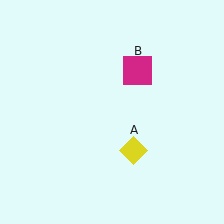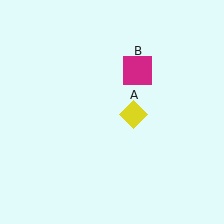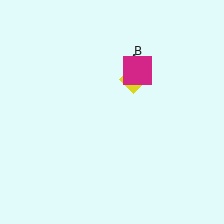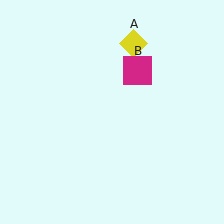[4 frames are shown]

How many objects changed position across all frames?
1 object changed position: yellow diamond (object A).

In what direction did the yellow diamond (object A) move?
The yellow diamond (object A) moved up.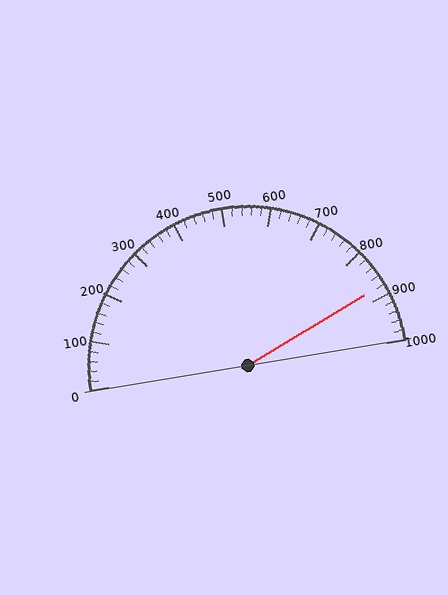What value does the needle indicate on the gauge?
The needle indicates approximately 880.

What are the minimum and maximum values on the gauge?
The gauge ranges from 0 to 1000.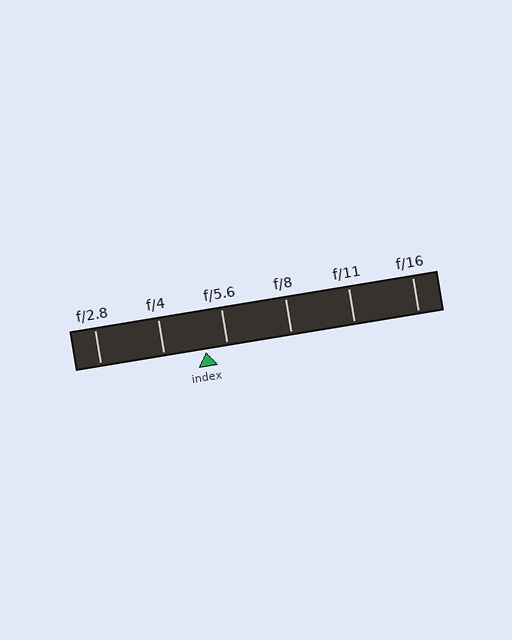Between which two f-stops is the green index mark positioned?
The index mark is between f/4 and f/5.6.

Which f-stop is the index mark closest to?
The index mark is closest to f/5.6.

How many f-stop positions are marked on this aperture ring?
There are 6 f-stop positions marked.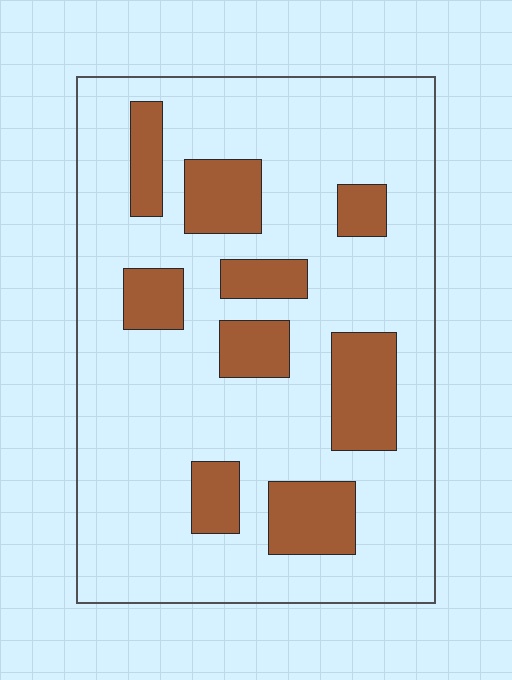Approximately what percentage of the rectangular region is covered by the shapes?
Approximately 20%.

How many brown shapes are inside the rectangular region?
9.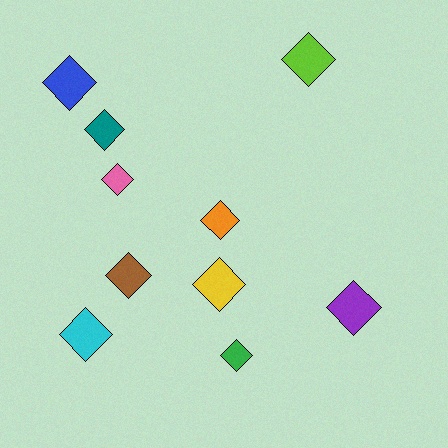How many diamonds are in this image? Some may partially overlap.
There are 10 diamonds.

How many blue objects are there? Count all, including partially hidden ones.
There is 1 blue object.